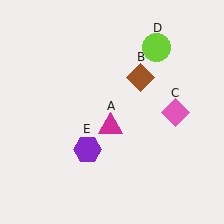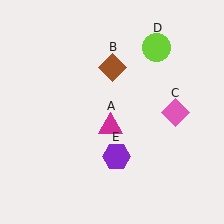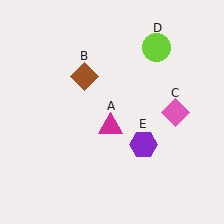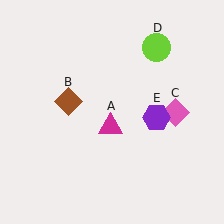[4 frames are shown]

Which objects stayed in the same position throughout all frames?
Magenta triangle (object A) and pink diamond (object C) and lime circle (object D) remained stationary.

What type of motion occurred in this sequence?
The brown diamond (object B), purple hexagon (object E) rotated counterclockwise around the center of the scene.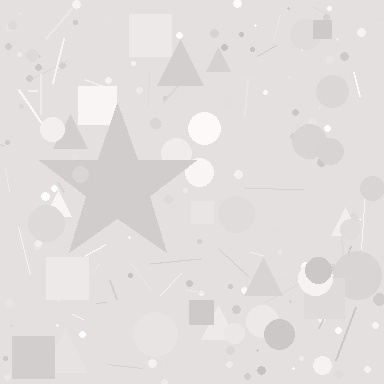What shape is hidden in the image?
A star is hidden in the image.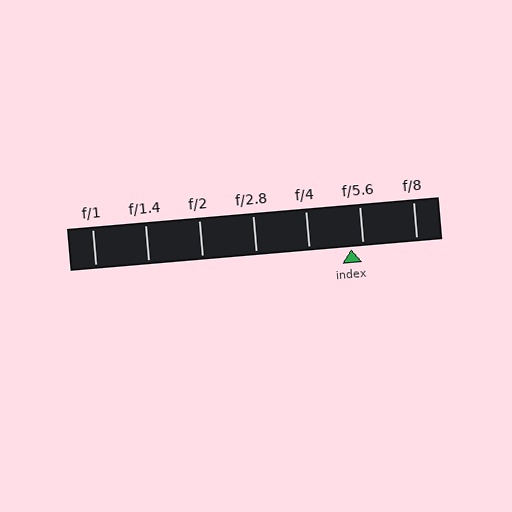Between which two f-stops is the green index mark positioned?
The index mark is between f/4 and f/5.6.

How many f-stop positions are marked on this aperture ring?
There are 7 f-stop positions marked.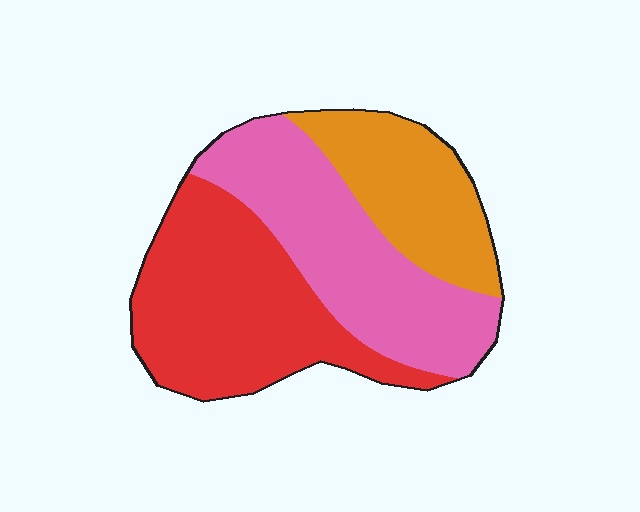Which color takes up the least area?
Orange, at roughly 25%.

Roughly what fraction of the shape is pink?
Pink covers 37% of the shape.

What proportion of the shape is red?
Red takes up between a quarter and a half of the shape.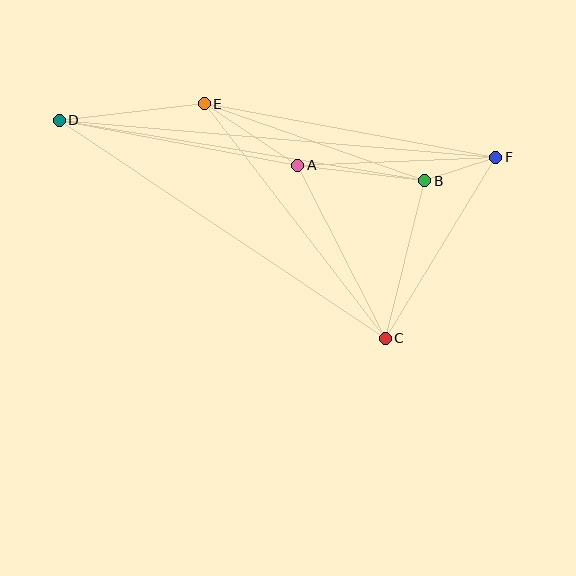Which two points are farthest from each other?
Points D and F are farthest from each other.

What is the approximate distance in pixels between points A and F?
The distance between A and F is approximately 198 pixels.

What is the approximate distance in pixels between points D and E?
The distance between D and E is approximately 146 pixels.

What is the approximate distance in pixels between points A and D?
The distance between A and D is approximately 242 pixels.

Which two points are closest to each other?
Points B and F are closest to each other.